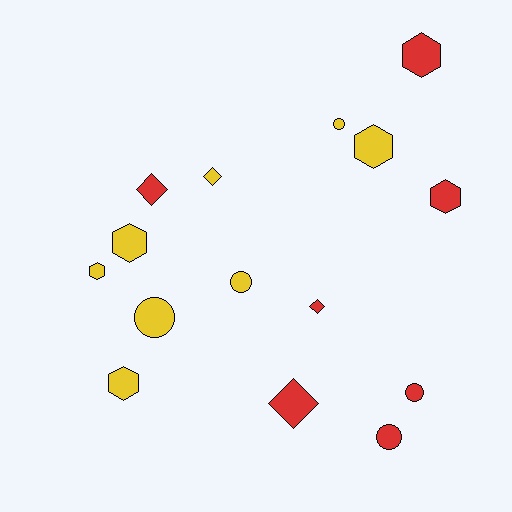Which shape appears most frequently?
Hexagon, with 6 objects.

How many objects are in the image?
There are 15 objects.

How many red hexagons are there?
There are 2 red hexagons.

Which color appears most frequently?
Yellow, with 8 objects.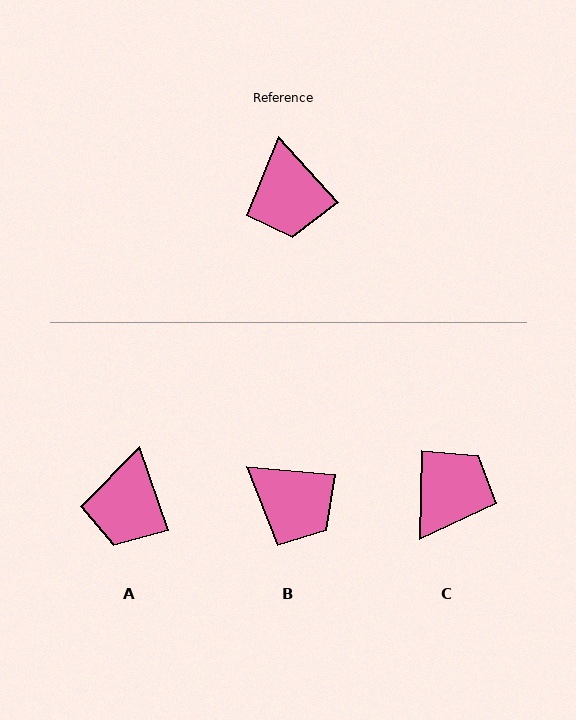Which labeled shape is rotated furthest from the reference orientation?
C, about 137 degrees away.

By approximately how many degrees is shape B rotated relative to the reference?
Approximately 43 degrees counter-clockwise.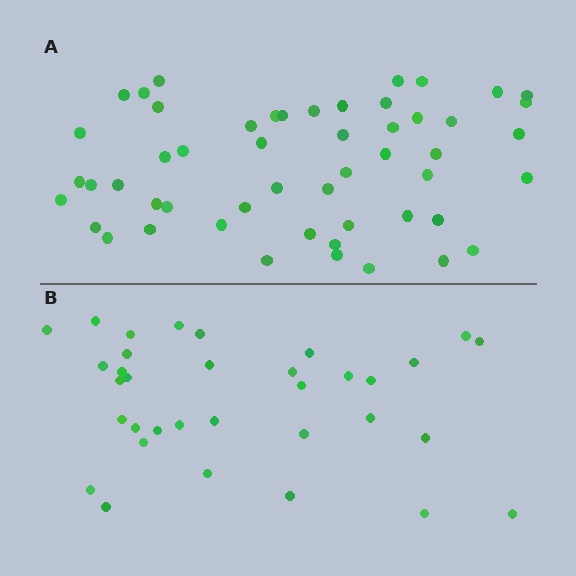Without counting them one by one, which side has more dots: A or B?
Region A (the top region) has more dots.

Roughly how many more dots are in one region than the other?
Region A has approximately 20 more dots than region B.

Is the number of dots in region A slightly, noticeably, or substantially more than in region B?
Region A has substantially more. The ratio is roughly 1.5 to 1.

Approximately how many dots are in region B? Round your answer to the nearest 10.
About 30 dots. (The exact count is 34, which rounds to 30.)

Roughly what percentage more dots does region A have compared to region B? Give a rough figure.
About 55% more.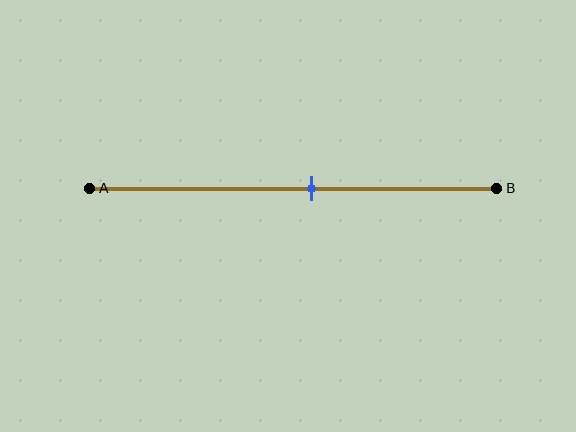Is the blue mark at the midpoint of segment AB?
No, the mark is at about 55% from A, not at the 50% midpoint.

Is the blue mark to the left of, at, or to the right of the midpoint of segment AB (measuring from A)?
The blue mark is to the right of the midpoint of segment AB.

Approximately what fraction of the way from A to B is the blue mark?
The blue mark is approximately 55% of the way from A to B.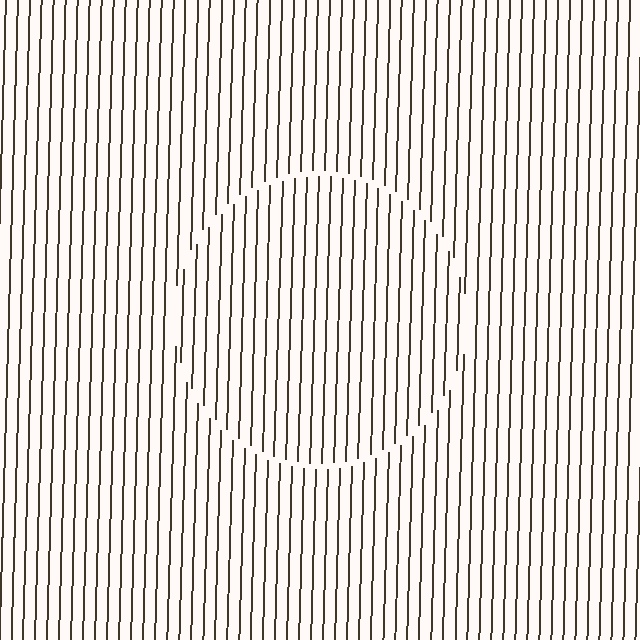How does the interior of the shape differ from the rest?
The interior of the shape contains the same grating, shifted by half a period — the contour is defined by the phase discontinuity where line-ends from the inner and outer gratings abut.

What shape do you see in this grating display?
An illusory circle. The interior of the shape contains the same grating, shifted by half a period — the contour is defined by the phase discontinuity where line-ends from the inner and outer gratings abut.